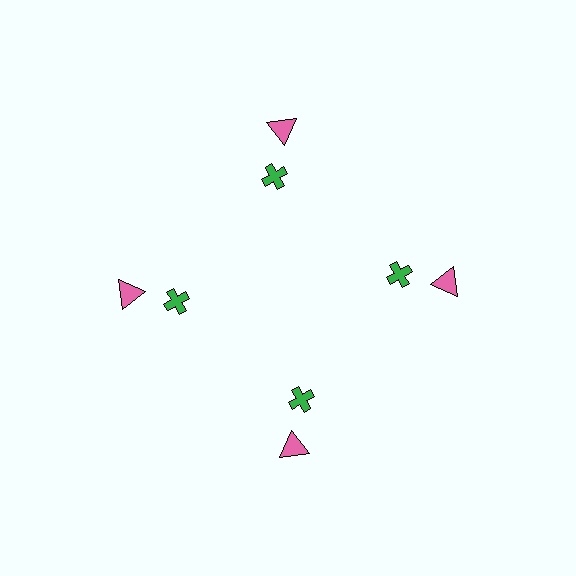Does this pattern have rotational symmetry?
Yes, this pattern has 4-fold rotational symmetry. It looks the same after rotating 90 degrees around the center.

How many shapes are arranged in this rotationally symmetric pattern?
There are 8 shapes, arranged in 4 groups of 2.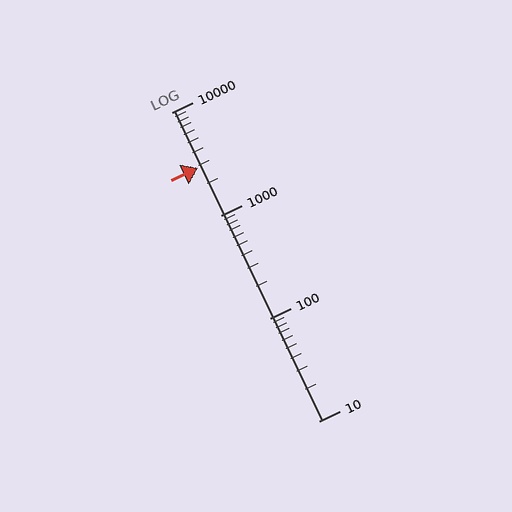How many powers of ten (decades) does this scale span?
The scale spans 3 decades, from 10 to 10000.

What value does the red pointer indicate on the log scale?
The pointer indicates approximately 2900.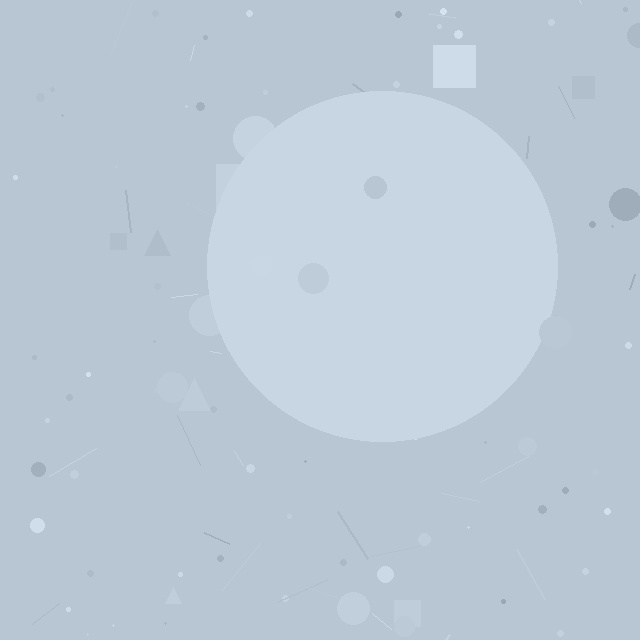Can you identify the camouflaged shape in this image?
The camouflaged shape is a circle.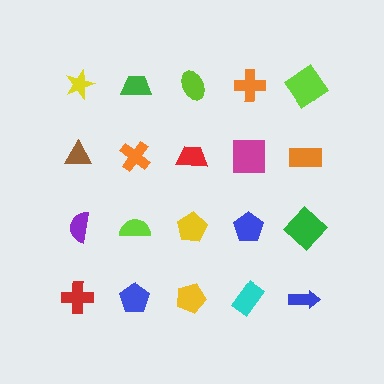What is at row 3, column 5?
A green diamond.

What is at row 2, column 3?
A red trapezoid.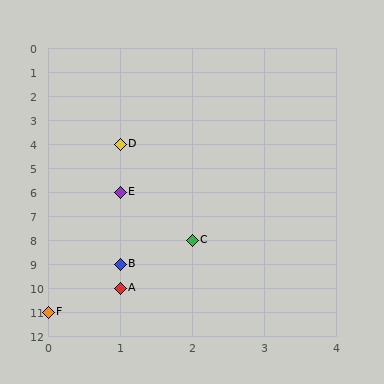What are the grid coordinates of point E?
Point E is at grid coordinates (1, 6).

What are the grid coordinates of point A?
Point A is at grid coordinates (1, 10).